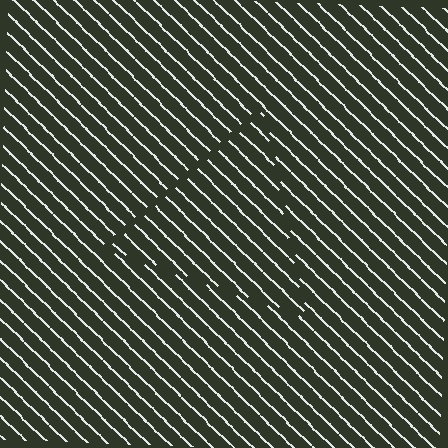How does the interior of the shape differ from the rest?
The interior of the shape contains the same grating, shifted by half a period — the contour is defined by the phase discontinuity where line-ends from the inner and outer gratings abut.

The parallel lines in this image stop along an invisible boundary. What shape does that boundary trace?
An illusory triangle. The interior of the shape contains the same grating, shifted by half a period — the contour is defined by the phase discontinuity where line-ends from the inner and outer gratings abut.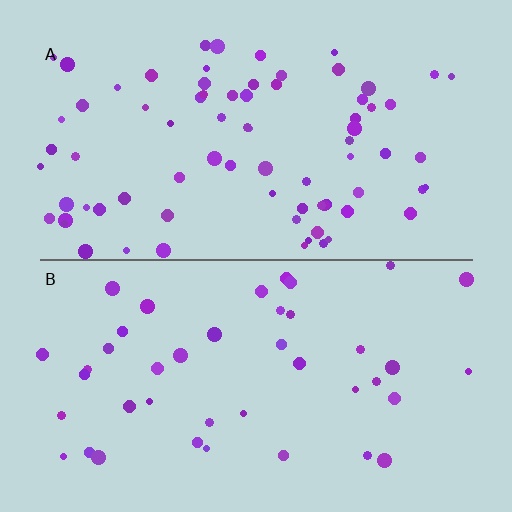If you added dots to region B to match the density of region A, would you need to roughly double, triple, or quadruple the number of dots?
Approximately double.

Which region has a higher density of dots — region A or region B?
A (the top).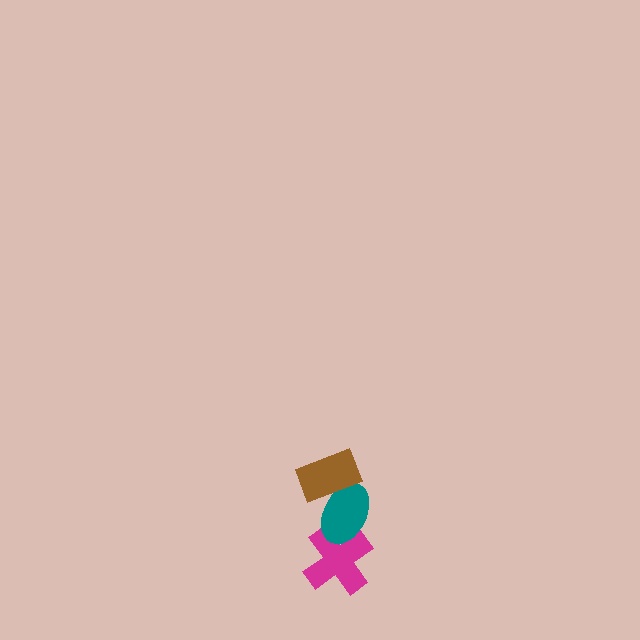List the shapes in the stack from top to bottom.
From top to bottom: the brown rectangle, the teal ellipse, the magenta cross.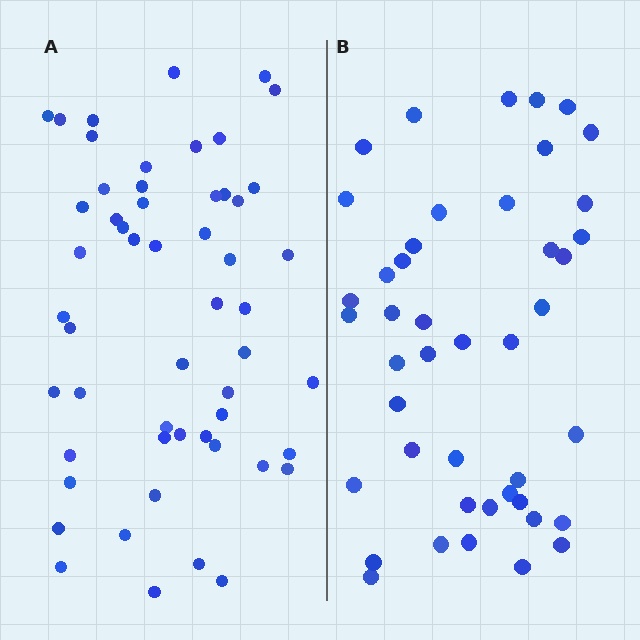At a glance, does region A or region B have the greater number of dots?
Region A (the left region) has more dots.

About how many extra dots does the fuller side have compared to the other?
Region A has roughly 10 or so more dots than region B.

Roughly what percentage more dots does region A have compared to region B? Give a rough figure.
About 25% more.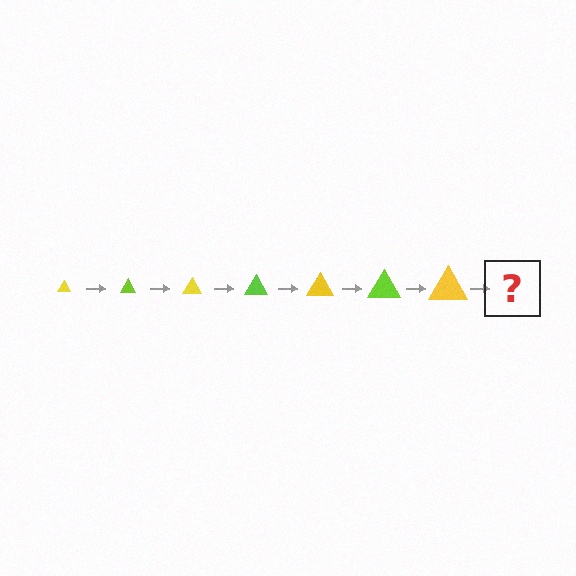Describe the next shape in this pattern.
It should be a lime triangle, larger than the previous one.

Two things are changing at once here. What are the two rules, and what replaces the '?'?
The two rules are that the triangle grows larger each step and the color cycles through yellow and lime. The '?' should be a lime triangle, larger than the previous one.